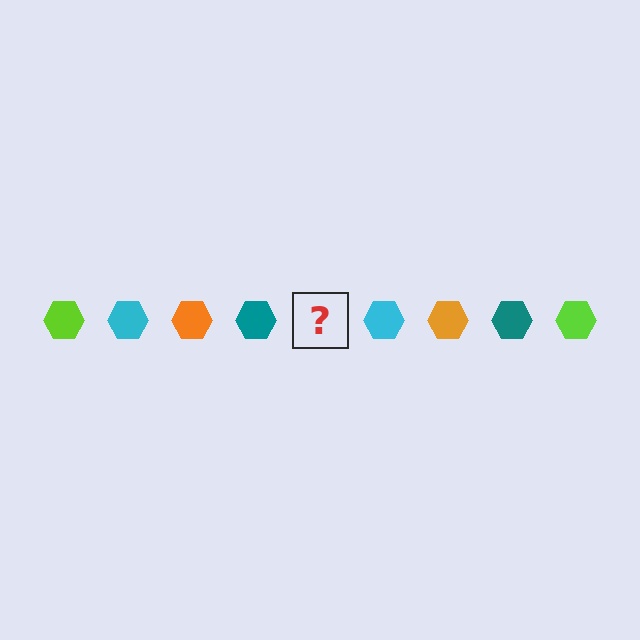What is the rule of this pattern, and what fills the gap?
The rule is that the pattern cycles through lime, cyan, orange, teal hexagons. The gap should be filled with a lime hexagon.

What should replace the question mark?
The question mark should be replaced with a lime hexagon.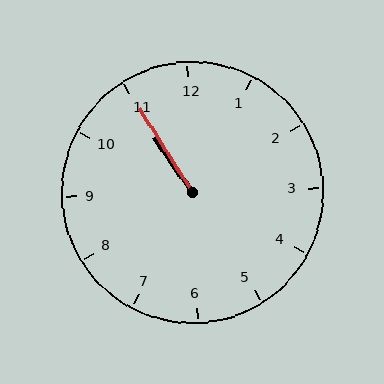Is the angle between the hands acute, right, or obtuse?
It is acute.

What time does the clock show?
10:55.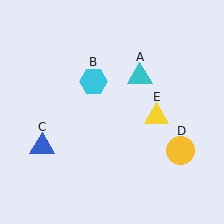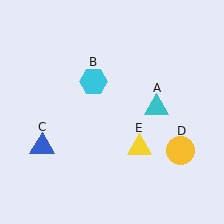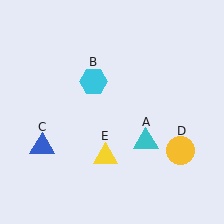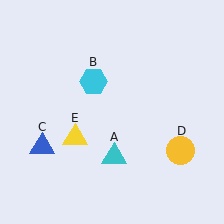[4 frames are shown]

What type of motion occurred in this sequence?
The cyan triangle (object A), yellow triangle (object E) rotated clockwise around the center of the scene.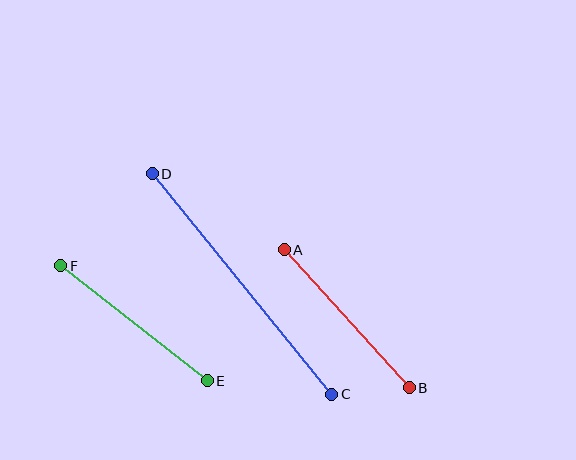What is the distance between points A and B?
The distance is approximately 186 pixels.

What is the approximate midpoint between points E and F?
The midpoint is at approximately (134, 323) pixels.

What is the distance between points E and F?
The distance is approximately 186 pixels.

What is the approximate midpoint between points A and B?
The midpoint is at approximately (347, 319) pixels.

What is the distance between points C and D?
The distance is approximately 284 pixels.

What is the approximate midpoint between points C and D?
The midpoint is at approximately (242, 284) pixels.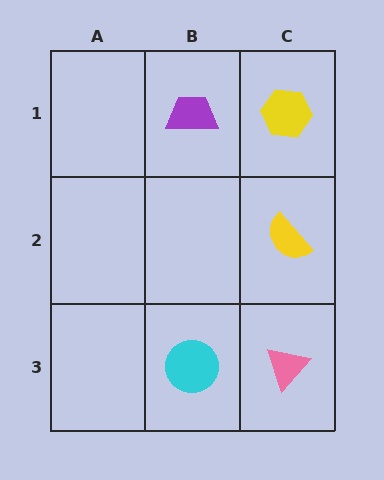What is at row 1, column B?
A purple trapezoid.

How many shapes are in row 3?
2 shapes.